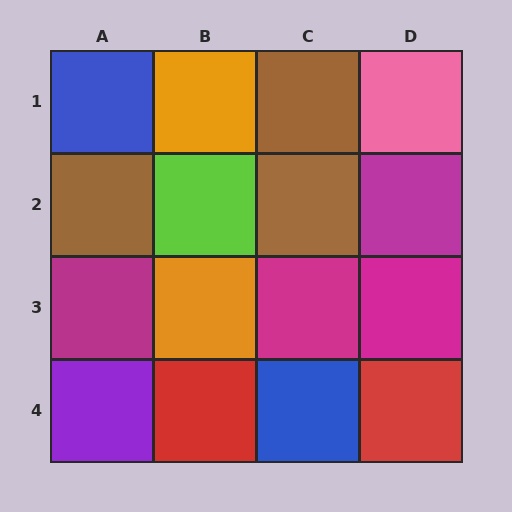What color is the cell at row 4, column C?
Blue.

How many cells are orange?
2 cells are orange.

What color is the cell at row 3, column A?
Magenta.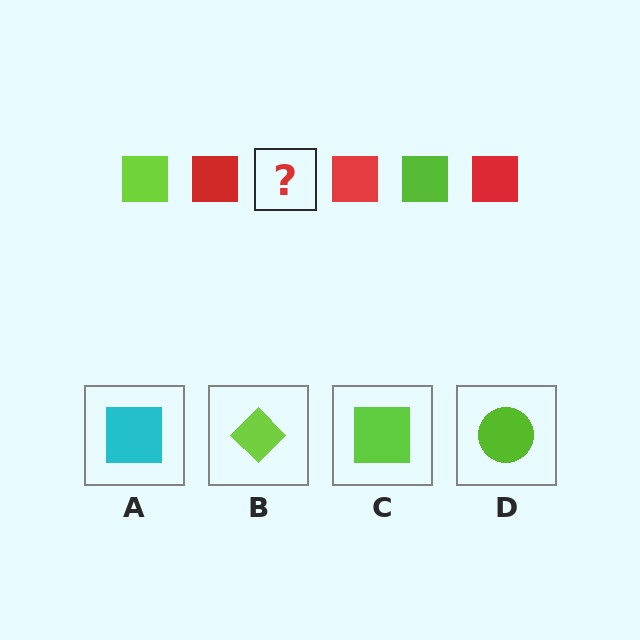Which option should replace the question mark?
Option C.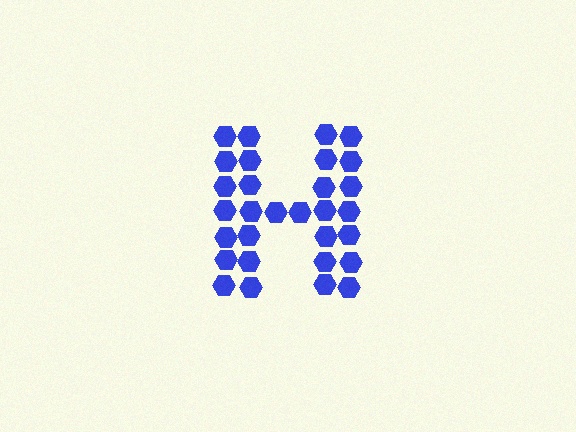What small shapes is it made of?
It is made of small hexagons.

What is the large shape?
The large shape is the letter H.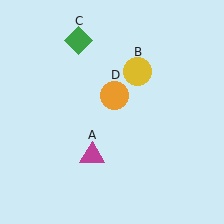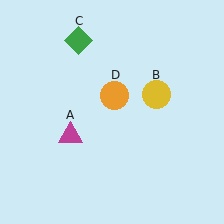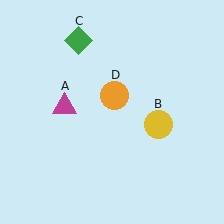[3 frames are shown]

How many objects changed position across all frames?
2 objects changed position: magenta triangle (object A), yellow circle (object B).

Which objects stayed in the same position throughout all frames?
Green diamond (object C) and orange circle (object D) remained stationary.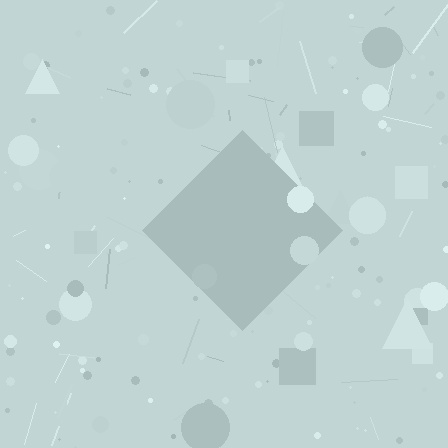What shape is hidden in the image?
A diamond is hidden in the image.